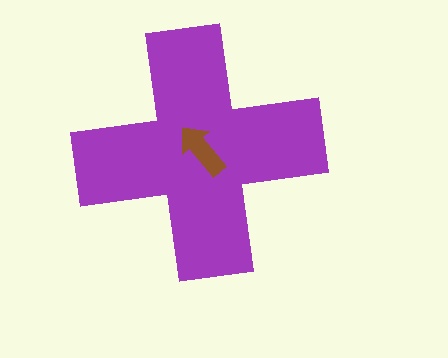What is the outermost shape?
The purple cross.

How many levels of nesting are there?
2.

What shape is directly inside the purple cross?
The brown arrow.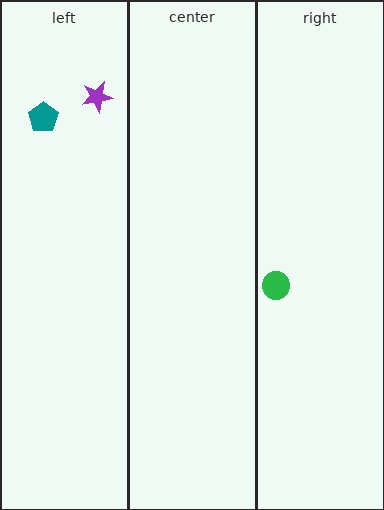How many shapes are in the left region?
2.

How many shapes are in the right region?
1.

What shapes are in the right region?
The green circle.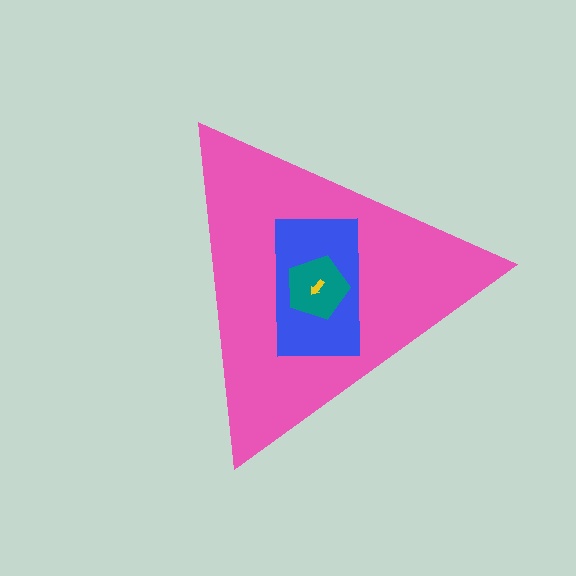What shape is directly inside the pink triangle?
The blue rectangle.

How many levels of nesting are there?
4.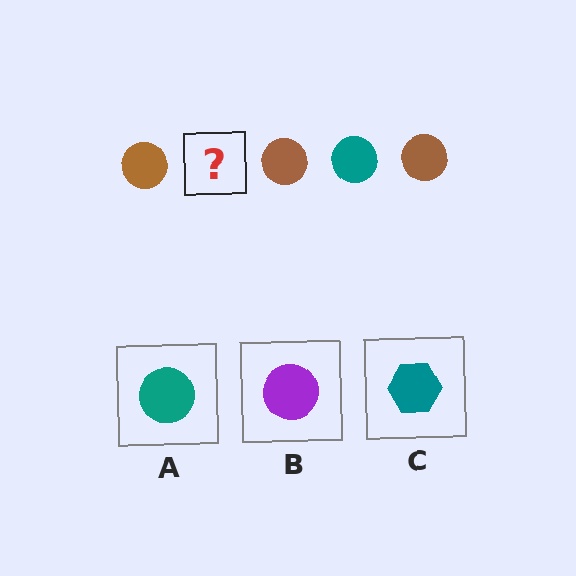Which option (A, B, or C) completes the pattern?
A.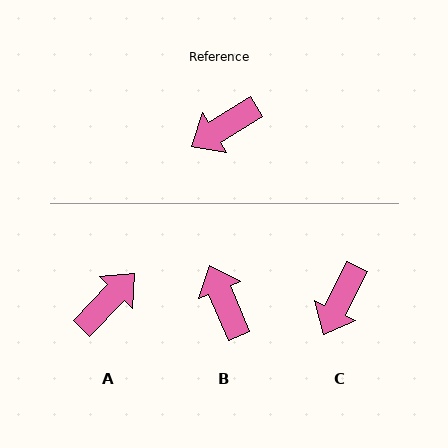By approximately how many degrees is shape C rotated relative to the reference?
Approximately 32 degrees counter-clockwise.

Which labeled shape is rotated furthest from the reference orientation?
A, about 166 degrees away.